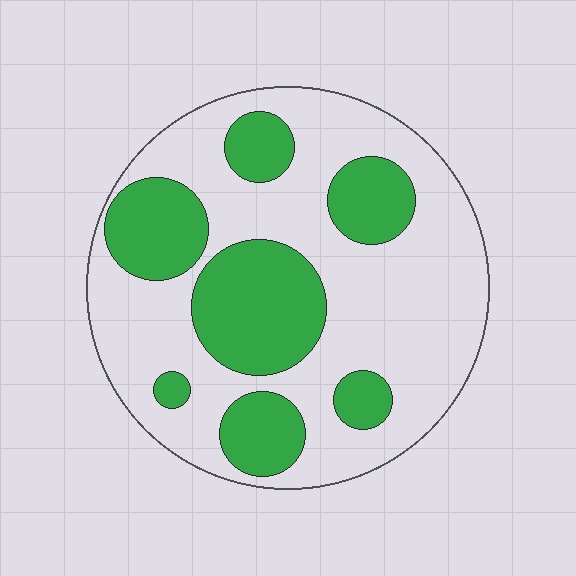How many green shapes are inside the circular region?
7.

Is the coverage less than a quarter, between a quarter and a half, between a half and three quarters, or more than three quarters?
Between a quarter and a half.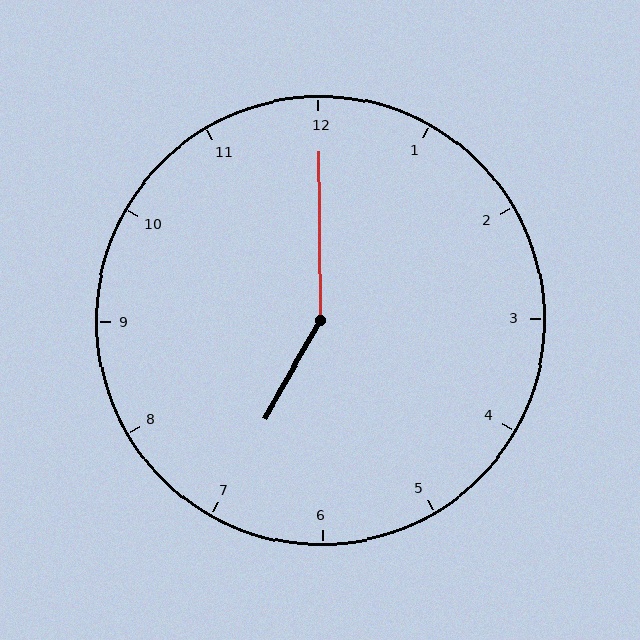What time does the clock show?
7:00.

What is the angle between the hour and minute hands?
Approximately 150 degrees.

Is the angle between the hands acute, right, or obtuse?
It is obtuse.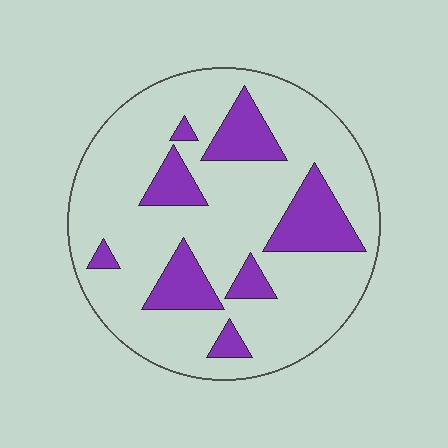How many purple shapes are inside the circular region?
8.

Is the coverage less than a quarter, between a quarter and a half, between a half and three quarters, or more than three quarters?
Less than a quarter.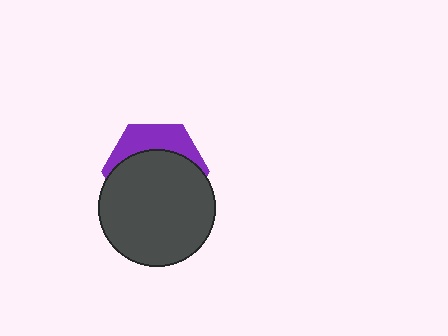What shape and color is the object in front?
The object in front is a dark gray circle.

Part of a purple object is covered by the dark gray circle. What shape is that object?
It is a hexagon.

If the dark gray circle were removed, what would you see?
You would see the complete purple hexagon.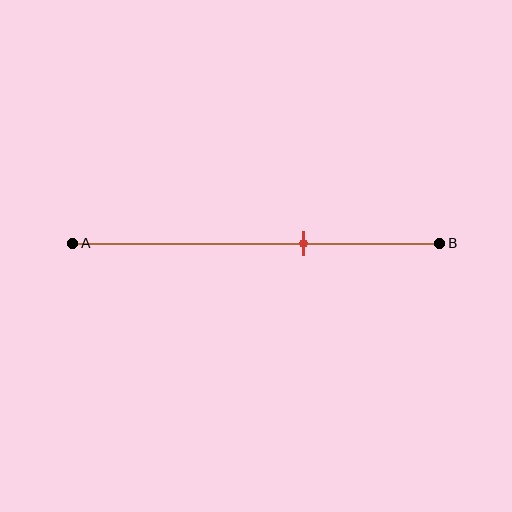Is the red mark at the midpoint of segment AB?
No, the mark is at about 65% from A, not at the 50% midpoint.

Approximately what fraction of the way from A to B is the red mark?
The red mark is approximately 65% of the way from A to B.